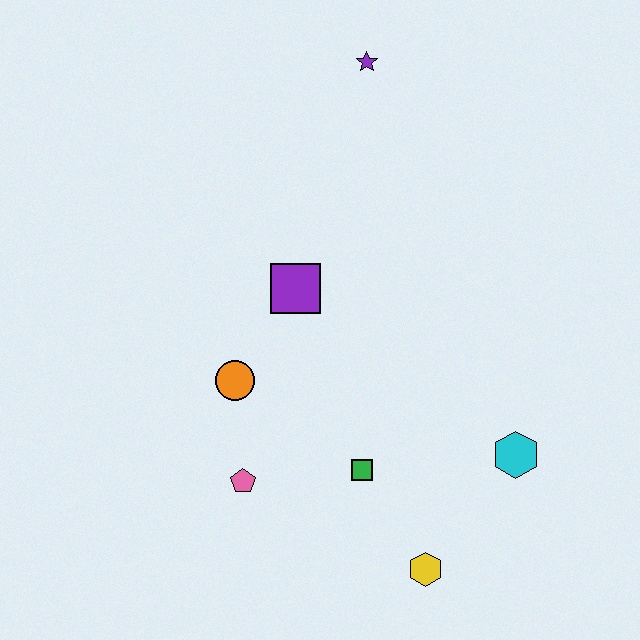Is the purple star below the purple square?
No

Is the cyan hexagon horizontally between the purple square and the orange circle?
No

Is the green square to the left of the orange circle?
No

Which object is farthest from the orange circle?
The purple star is farthest from the orange circle.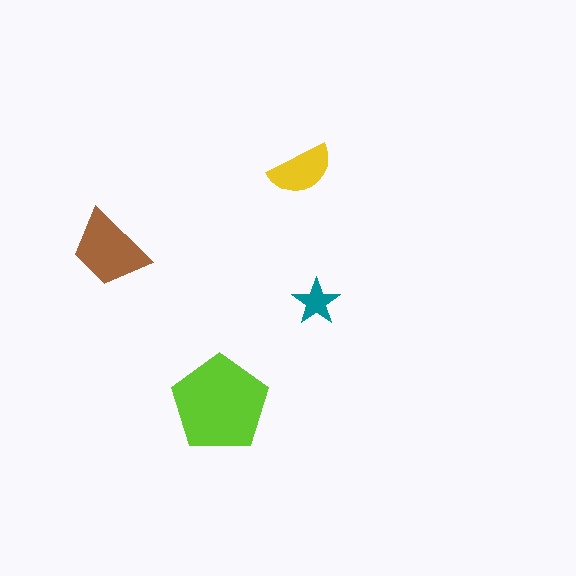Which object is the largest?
The lime pentagon.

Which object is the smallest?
The teal star.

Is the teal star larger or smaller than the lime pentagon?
Smaller.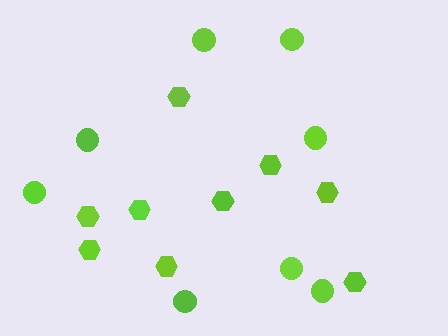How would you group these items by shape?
There are 2 groups: one group of circles (8) and one group of hexagons (9).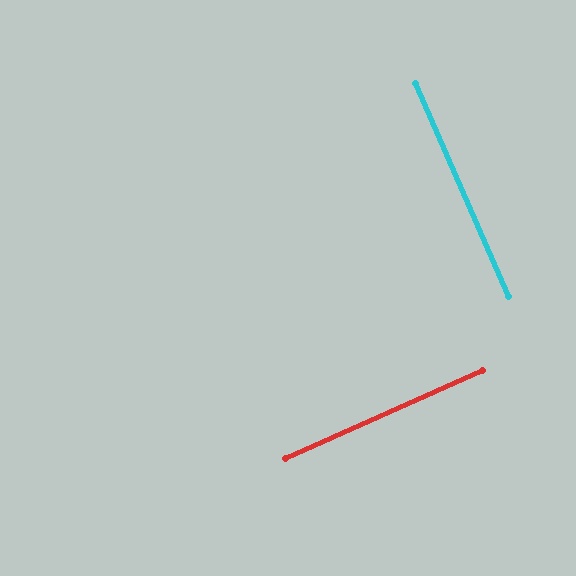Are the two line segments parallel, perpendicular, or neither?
Perpendicular — they meet at approximately 89°.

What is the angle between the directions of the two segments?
Approximately 89 degrees.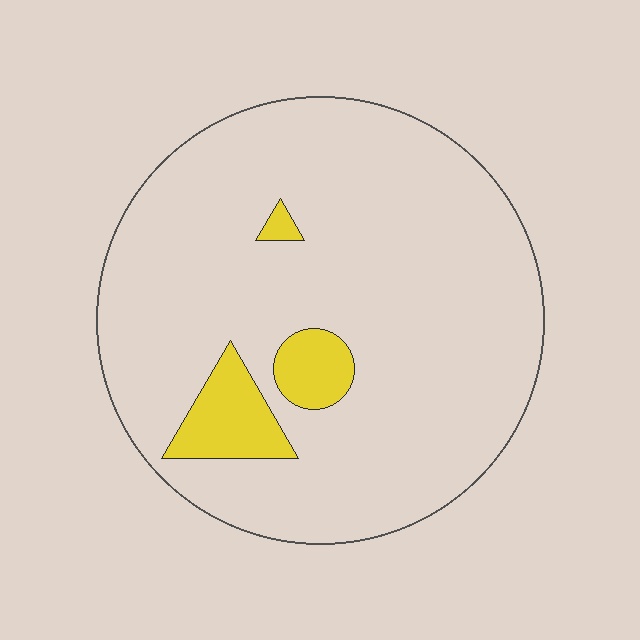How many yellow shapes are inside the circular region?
3.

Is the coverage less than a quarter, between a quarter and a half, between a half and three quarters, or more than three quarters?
Less than a quarter.